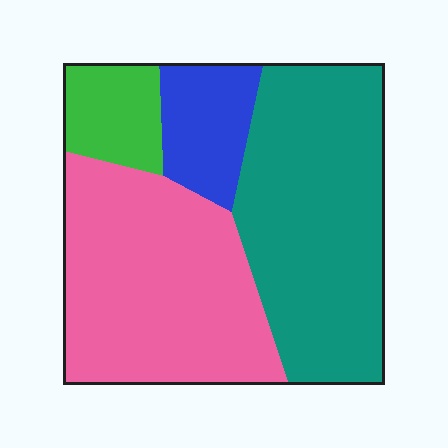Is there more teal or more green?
Teal.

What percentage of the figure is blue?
Blue takes up less than a quarter of the figure.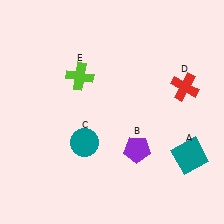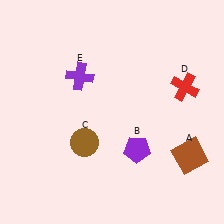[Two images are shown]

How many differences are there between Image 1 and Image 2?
There are 3 differences between the two images.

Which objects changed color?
A changed from teal to brown. C changed from teal to brown. E changed from lime to purple.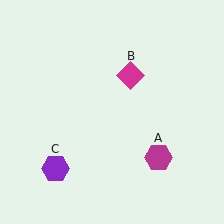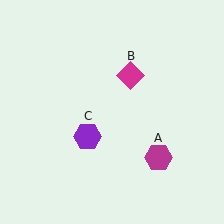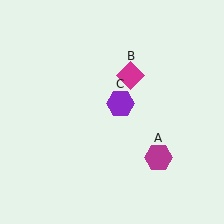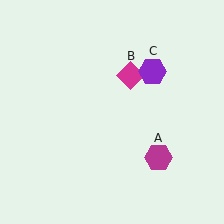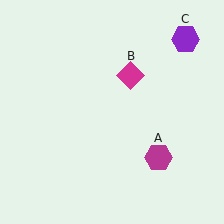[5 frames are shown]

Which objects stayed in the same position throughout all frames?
Magenta hexagon (object A) and magenta diamond (object B) remained stationary.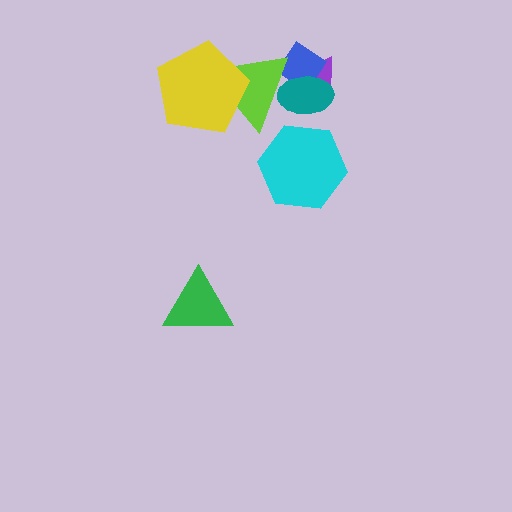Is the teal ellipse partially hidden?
No, no other shape covers it.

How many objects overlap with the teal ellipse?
3 objects overlap with the teal ellipse.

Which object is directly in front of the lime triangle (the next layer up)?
The teal ellipse is directly in front of the lime triangle.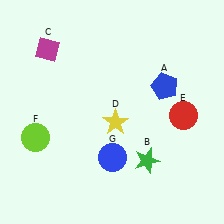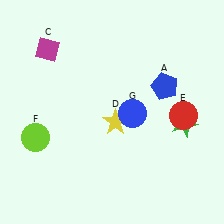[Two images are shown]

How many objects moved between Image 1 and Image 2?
2 objects moved between the two images.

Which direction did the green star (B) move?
The green star (B) moved right.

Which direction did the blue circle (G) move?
The blue circle (G) moved up.